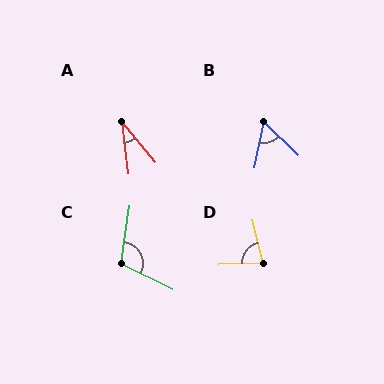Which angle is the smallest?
A, at approximately 33 degrees.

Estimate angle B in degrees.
Approximately 57 degrees.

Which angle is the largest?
C, at approximately 107 degrees.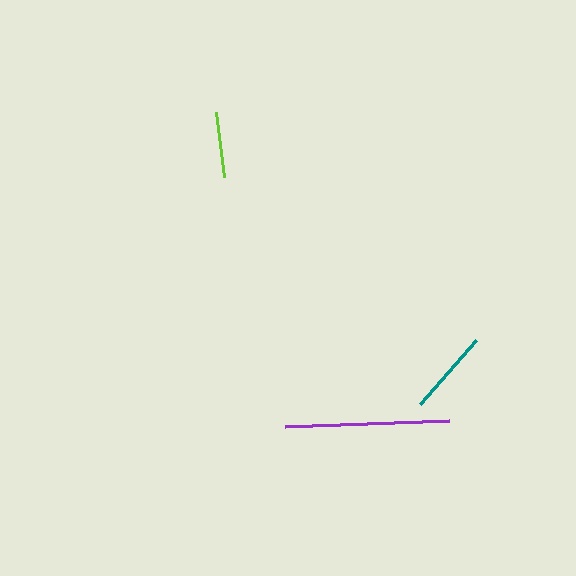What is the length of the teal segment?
The teal segment is approximately 85 pixels long.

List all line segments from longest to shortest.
From longest to shortest: purple, teal, lime.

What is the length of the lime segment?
The lime segment is approximately 65 pixels long.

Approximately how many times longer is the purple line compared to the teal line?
The purple line is approximately 1.9 times the length of the teal line.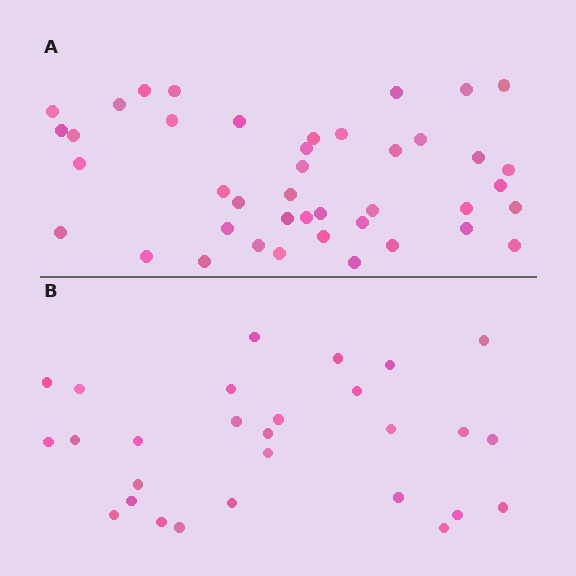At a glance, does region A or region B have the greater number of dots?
Region A (the top region) has more dots.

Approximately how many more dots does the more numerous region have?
Region A has approximately 15 more dots than region B.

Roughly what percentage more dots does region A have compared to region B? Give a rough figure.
About 50% more.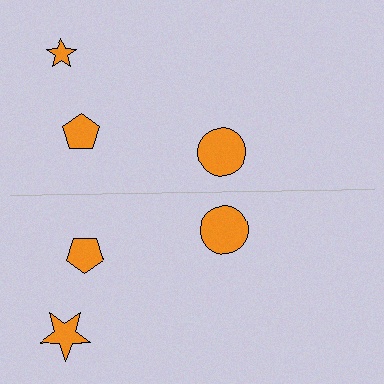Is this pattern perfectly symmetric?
No, the pattern is not perfectly symmetric. The orange star on the bottom side has a different size than its mirror counterpart.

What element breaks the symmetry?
The orange star on the bottom side has a different size than its mirror counterpart.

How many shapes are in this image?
There are 6 shapes in this image.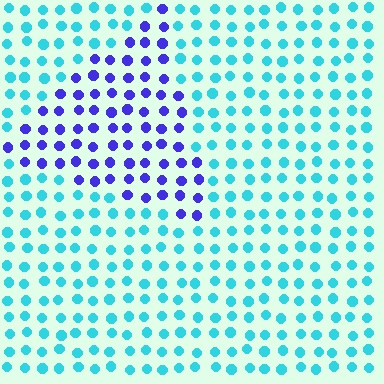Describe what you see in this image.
The image is filled with small cyan elements in a uniform arrangement. A triangle-shaped region is visible where the elements are tinted to a slightly different hue, forming a subtle color boundary.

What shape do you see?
I see a triangle.